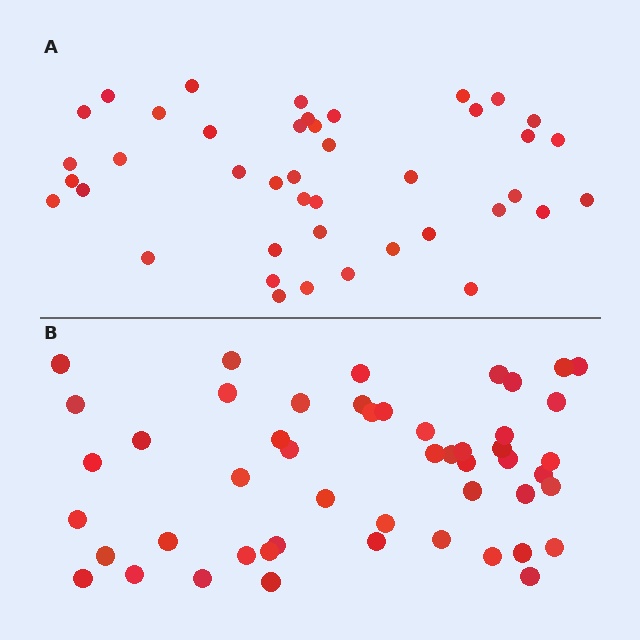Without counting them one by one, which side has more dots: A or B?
Region B (the bottom region) has more dots.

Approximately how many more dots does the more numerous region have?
Region B has roughly 8 or so more dots than region A.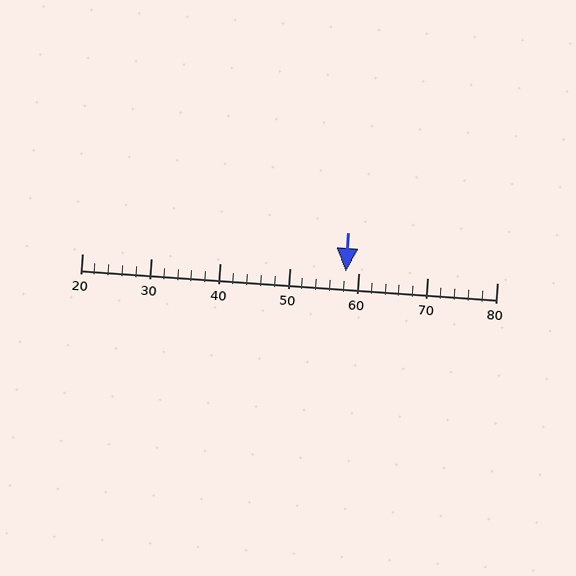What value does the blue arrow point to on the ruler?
The blue arrow points to approximately 58.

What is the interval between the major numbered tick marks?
The major tick marks are spaced 10 units apart.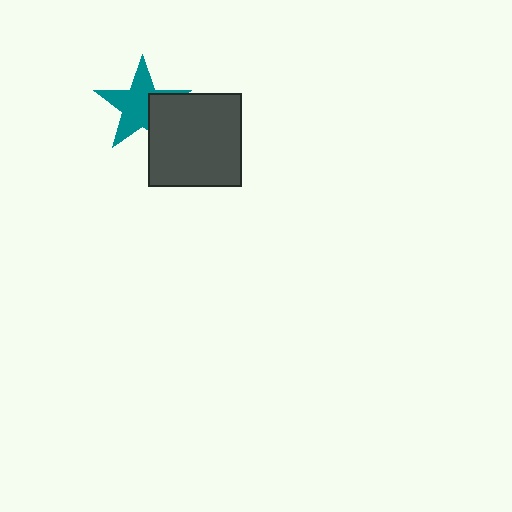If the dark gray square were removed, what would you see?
You would see the complete teal star.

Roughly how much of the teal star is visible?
Most of it is visible (roughly 69%).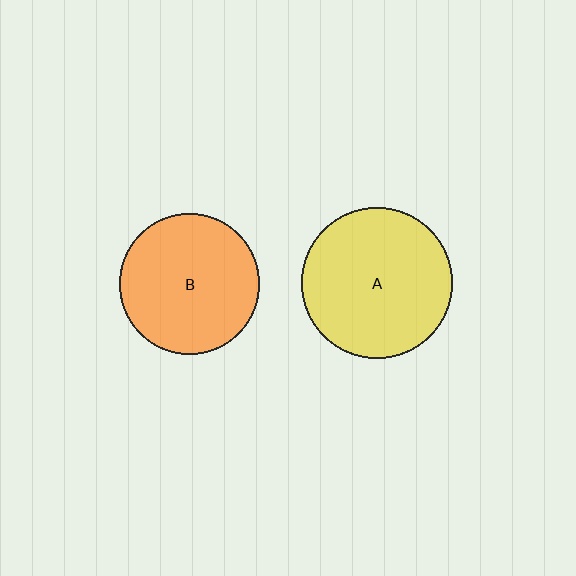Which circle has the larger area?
Circle A (yellow).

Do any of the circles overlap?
No, none of the circles overlap.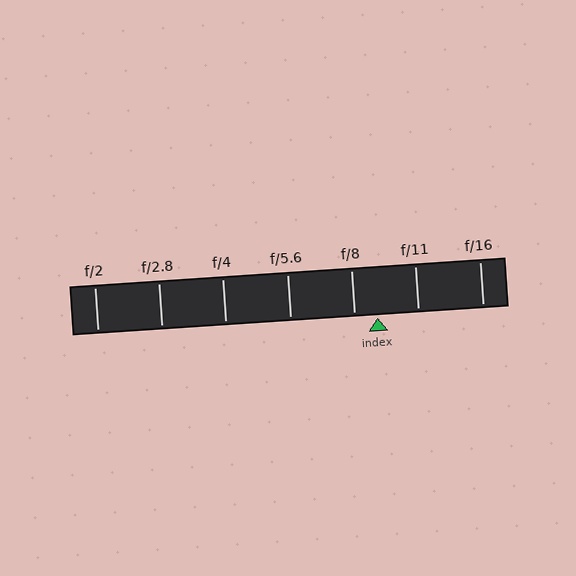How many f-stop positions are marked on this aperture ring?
There are 7 f-stop positions marked.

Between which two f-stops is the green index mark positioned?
The index mark is between f/8 and f/11.